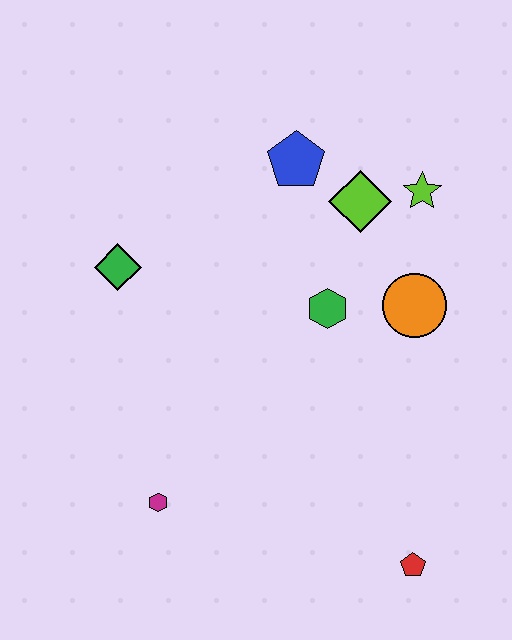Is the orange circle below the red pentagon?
No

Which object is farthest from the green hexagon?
The red pentagon is farthest from the green hexagon.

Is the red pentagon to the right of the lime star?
No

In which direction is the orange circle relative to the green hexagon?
The orange circle is to the right of the green hexagon.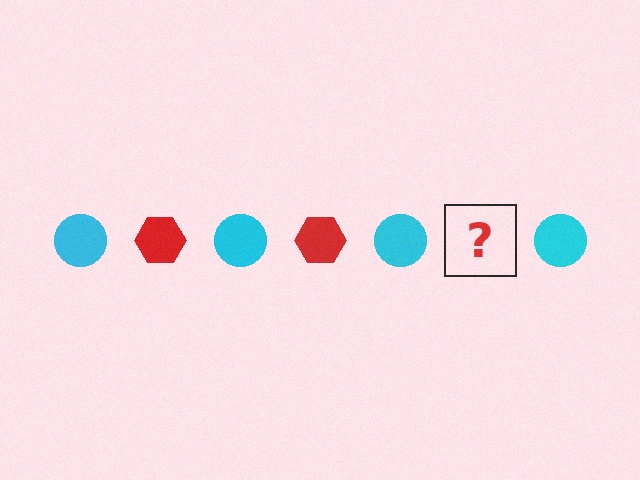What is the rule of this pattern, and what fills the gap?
The rule is that the pattern alternates between cyan circle and red hexagon. The gap should be filled with a red hexagon.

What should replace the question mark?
The question mark should be replaced with a red hexagon.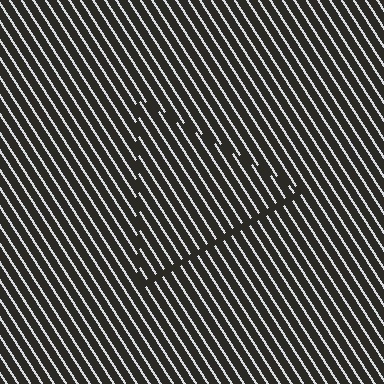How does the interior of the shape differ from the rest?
The interior of the shape contains the same grating, shifted by half a period — the contour is defined by the phase discontinuity where line-ends from the inner and outer gratings abut.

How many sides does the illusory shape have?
3 sides — the line-ends trace a triangle.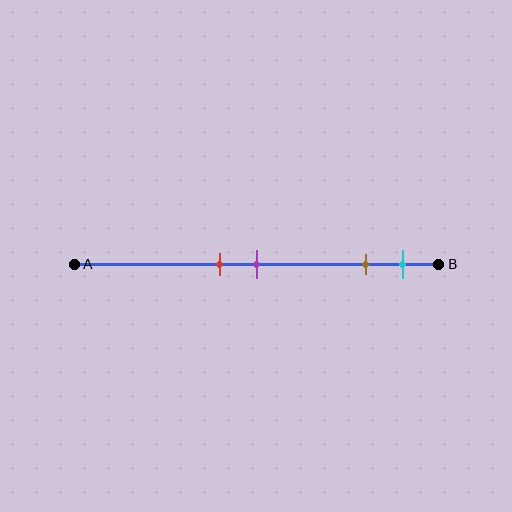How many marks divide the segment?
There are 4 marks dividing the segment.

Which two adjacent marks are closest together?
The red and purple marks are the closest adjacent pair.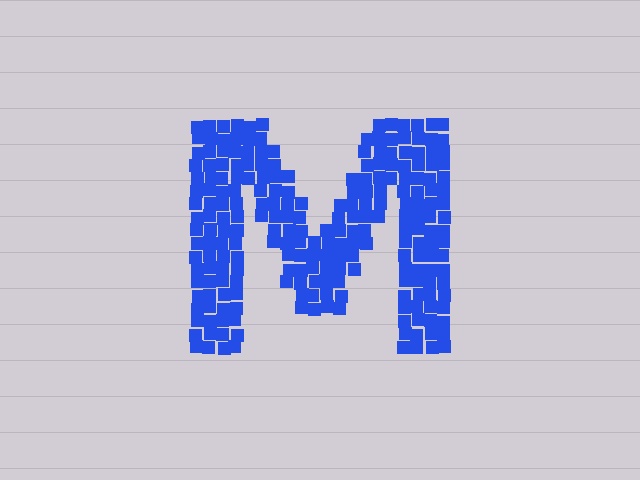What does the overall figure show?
The overall figure shows the letter M.